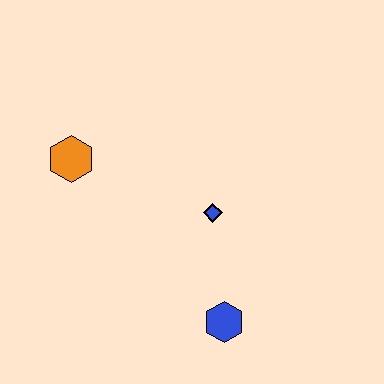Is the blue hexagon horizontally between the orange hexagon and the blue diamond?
No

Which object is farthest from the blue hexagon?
The orange hexagon is farthest from the blue hexagon.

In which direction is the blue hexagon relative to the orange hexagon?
The blue hexagon is below the orange hexagon.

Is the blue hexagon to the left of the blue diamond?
No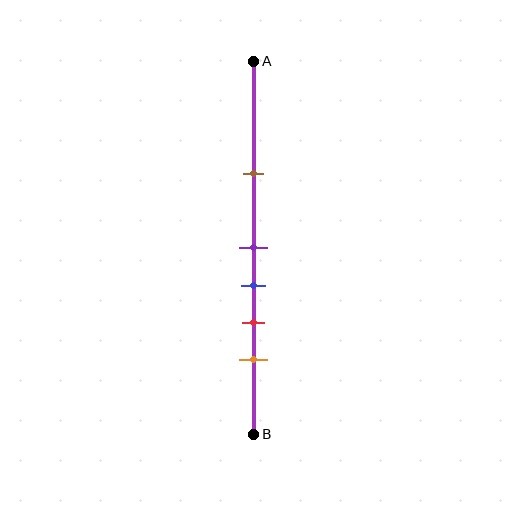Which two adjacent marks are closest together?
The purple and blue marks are the closest adjacent pair.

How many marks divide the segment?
There are 5 marks dividing the segment.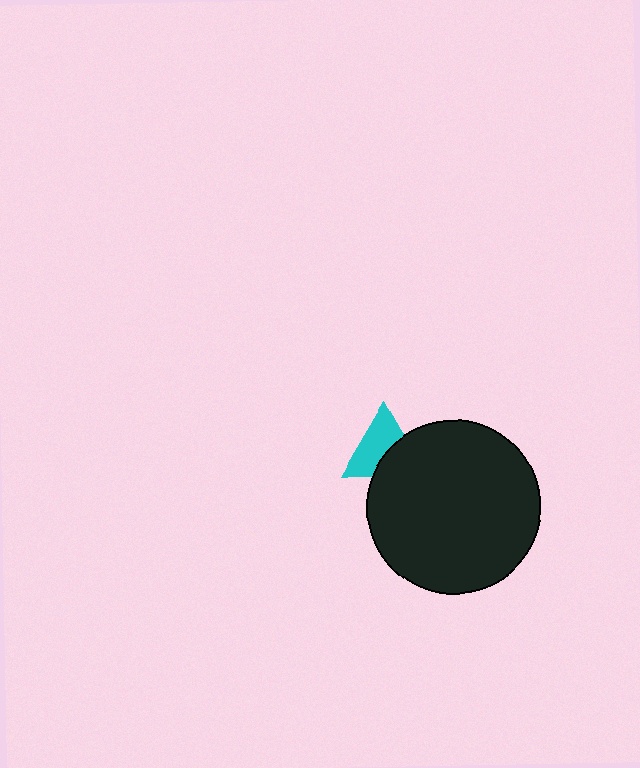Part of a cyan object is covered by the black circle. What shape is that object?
It is a triangle.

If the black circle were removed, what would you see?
You would see the complete cyan triangle.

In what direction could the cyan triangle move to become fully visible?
The cyan triangle could move toward the upper-left. That would shift it out from behind the black circle entirely.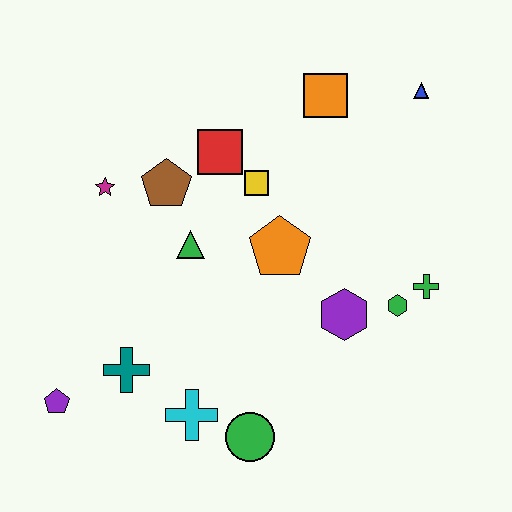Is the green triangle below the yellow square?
Yes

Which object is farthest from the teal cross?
The blue triangle is farthest from the teal cross.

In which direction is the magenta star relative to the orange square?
The magenta star is to the left of the orange square.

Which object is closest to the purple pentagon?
The teal cross is closest to the purple pentagon.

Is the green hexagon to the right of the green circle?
Yes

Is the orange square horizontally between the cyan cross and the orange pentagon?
No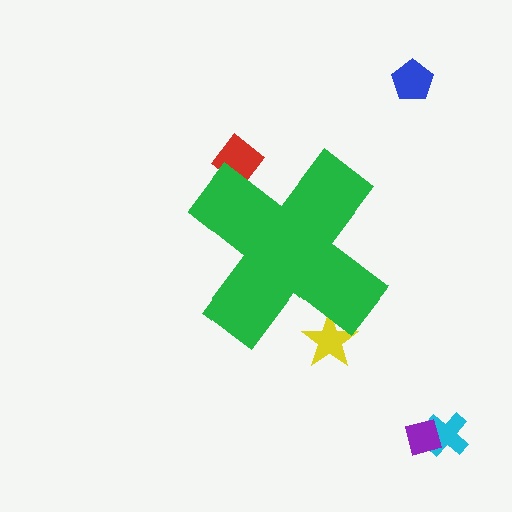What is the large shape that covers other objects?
A green cross.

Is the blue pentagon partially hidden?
No, the blue pentagon is fully visible.